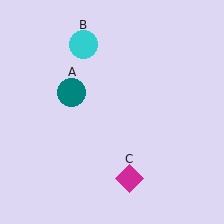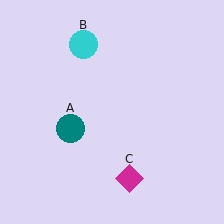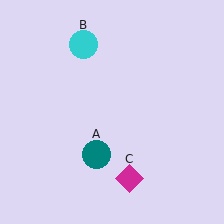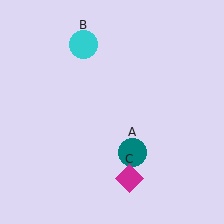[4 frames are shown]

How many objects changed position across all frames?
1 object changed position: teal circle (object A).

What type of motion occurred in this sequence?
The teal circle (object A) rotated counterclockwise around the center of the scene.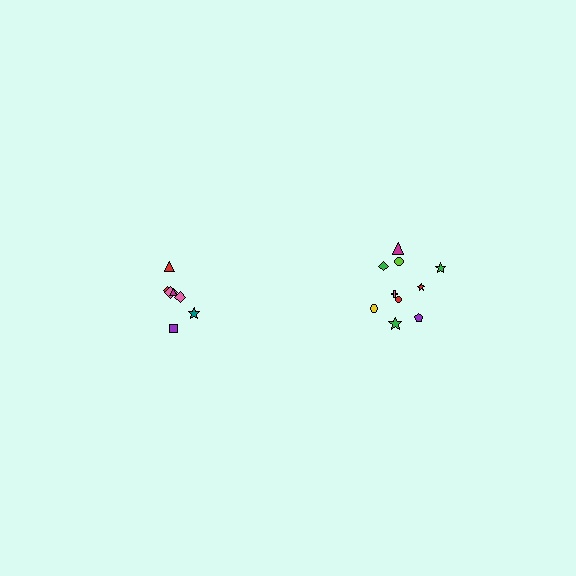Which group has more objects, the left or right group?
The right group.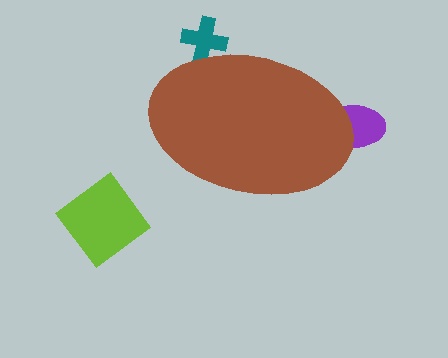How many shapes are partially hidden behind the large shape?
2 shapes are partially hidden.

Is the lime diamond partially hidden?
No, the lime diamond is fully visible.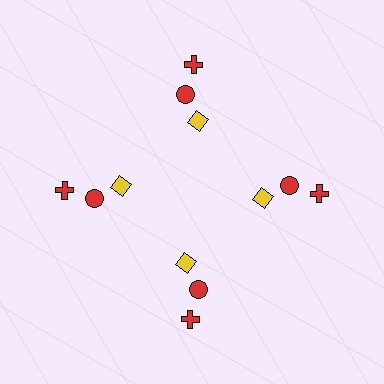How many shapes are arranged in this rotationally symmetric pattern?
There are 12 shapes, arranged in 4 groups of 3.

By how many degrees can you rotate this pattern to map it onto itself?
The pattern maps onto itself every 90 degrees of rotation.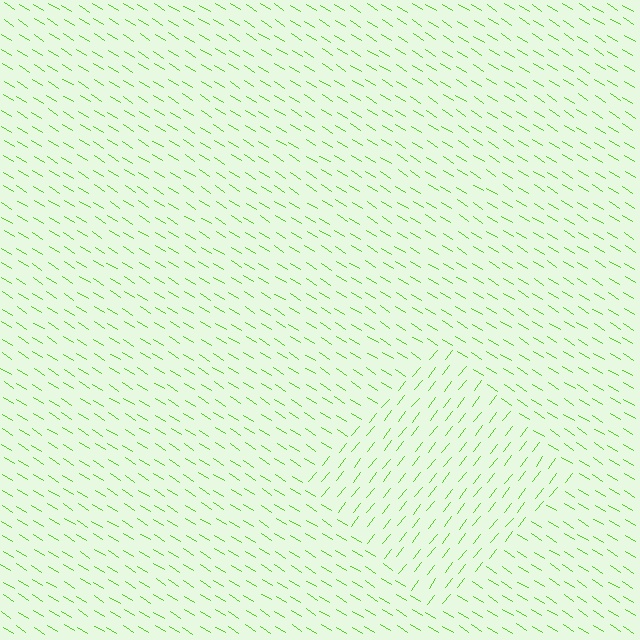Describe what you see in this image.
The image is filled with small lime line segments. A diamond region in the image has lines oriented differently from the surrounding lines, creating a visible texture boundary.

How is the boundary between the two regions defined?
The boundary is defined purely by a change in line orientation (approximately 84 degrees difference). All lines are the same color and thickness.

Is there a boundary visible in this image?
Yes, there is a texture boundary formed by a change in line orientation.